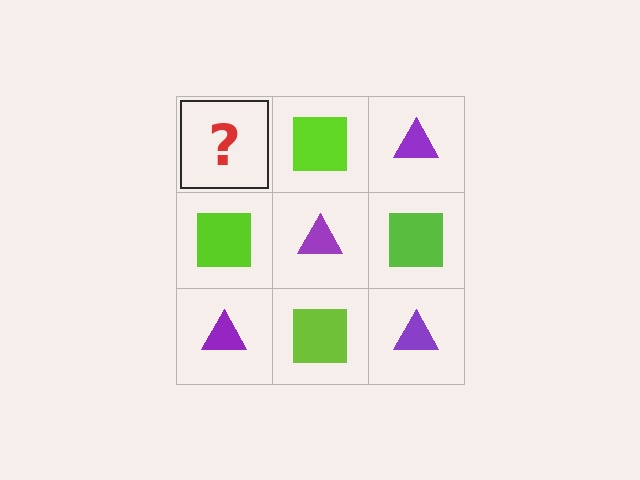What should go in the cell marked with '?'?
The missing cell should contain a purple triangle.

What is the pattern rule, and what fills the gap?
The rule is that it alternates purple triangle and lime square in a checkerboard pattern. The gap should be filled with a purple triangle.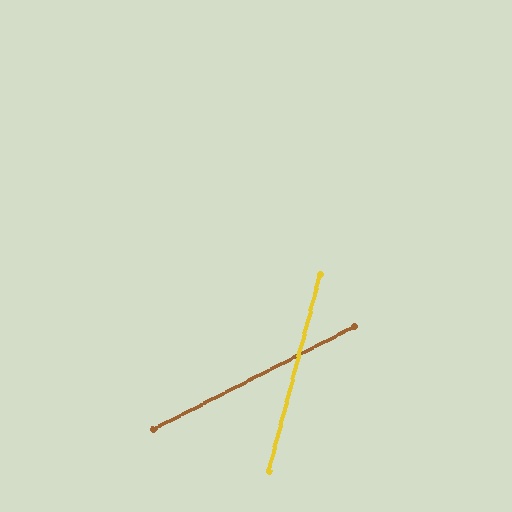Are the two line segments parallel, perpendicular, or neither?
Neither parallel nor perpendicular — they differ by about 48°.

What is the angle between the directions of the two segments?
Approximately 48 degrees.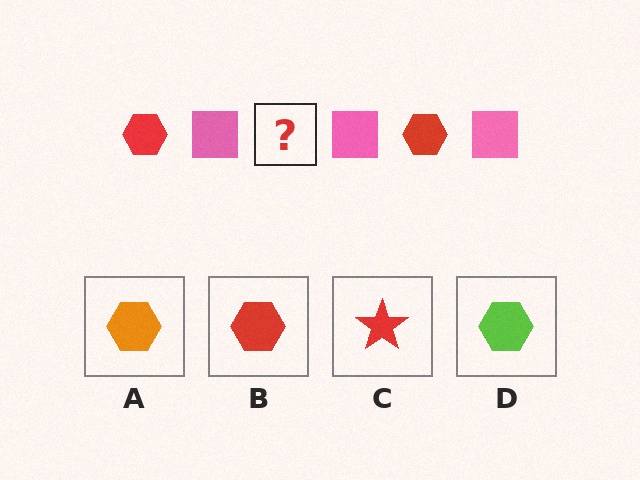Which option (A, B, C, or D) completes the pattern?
B.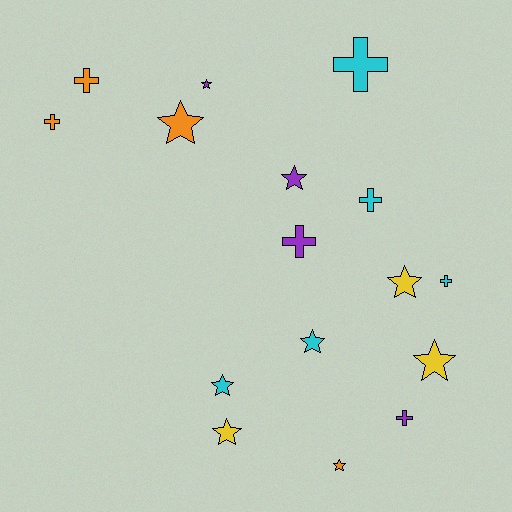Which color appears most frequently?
Cyan, with 5 objects.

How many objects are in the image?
There are 16 objects.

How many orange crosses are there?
There are 2 orange crosses.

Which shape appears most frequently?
Star, with 9 objects.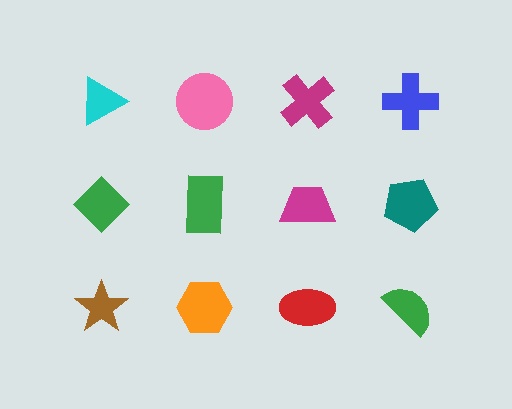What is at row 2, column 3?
A magenta trapezoid.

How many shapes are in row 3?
4 shapes.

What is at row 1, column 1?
A cyan triangle.